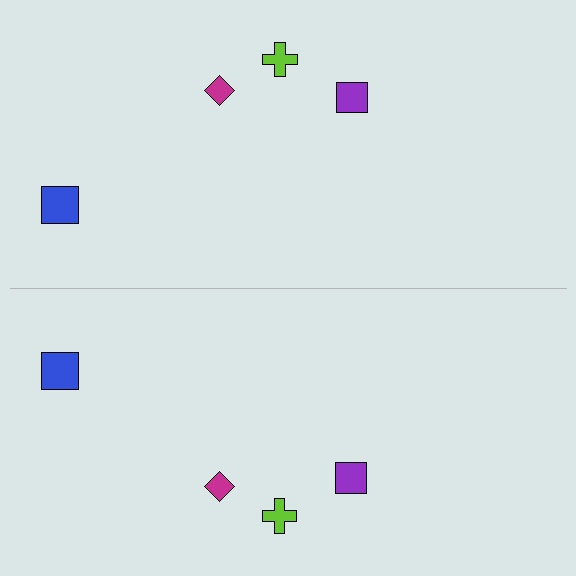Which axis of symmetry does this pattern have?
The pattern has a horizontal axis of symmetry running through the center of the image.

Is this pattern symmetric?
Yes, this pattern has bilateral (reflection) symmetry.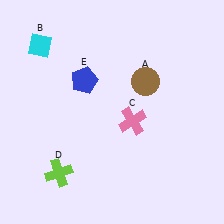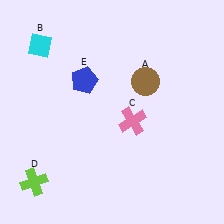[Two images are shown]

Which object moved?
The lime cross (D) moved left.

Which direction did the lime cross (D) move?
The lime cross (D) moved left.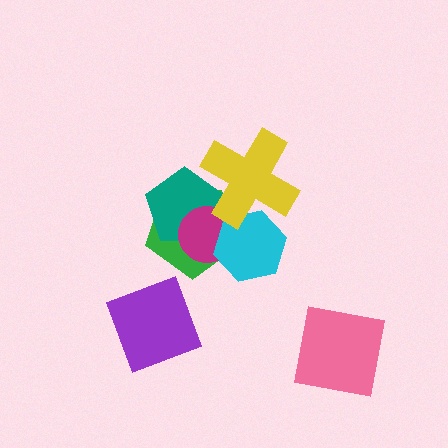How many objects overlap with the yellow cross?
3 objects overlap with the yellow cross.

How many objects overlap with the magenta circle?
3 objects overlap with the magenta circle.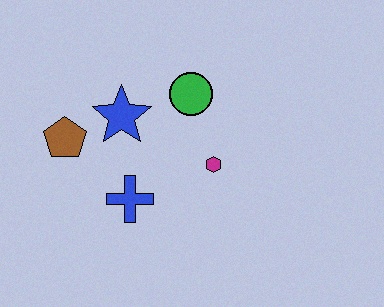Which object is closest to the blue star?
The brown pentagon is closest to the blue star.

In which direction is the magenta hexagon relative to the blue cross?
The magenta hexagon is to the right of the blue cross.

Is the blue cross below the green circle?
Yes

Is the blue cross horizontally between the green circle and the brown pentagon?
Yes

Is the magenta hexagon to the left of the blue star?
No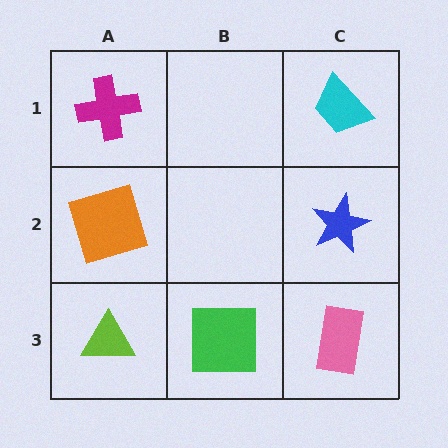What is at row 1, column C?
A cyan trapezoid.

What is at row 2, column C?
A blue star.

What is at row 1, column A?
A magenta cross.